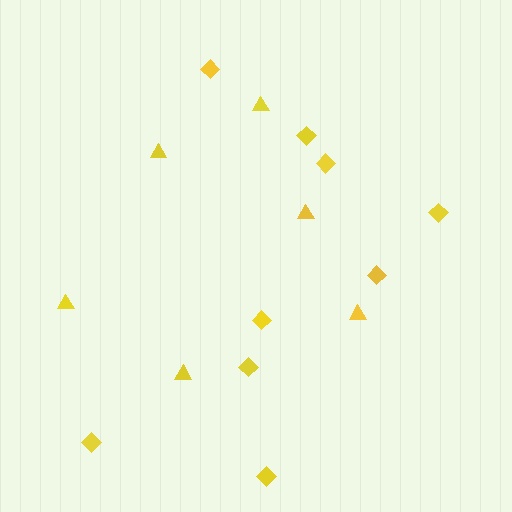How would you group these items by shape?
There are 2 groups: one group of diamonds (9) and one group of triangles (6).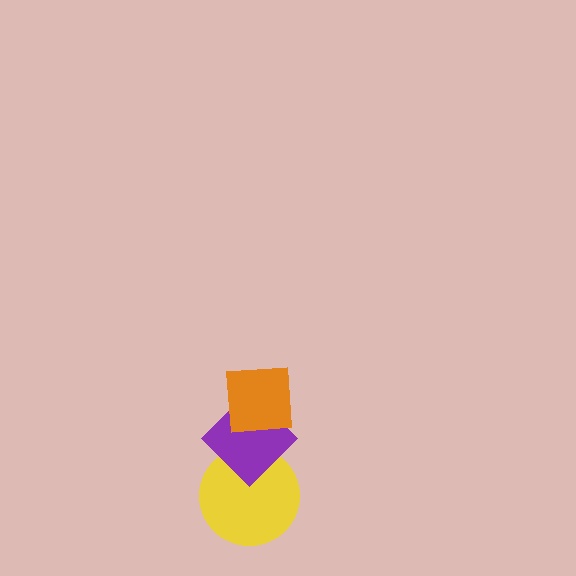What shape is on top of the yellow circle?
The purple diamond is on top of the yellow circle.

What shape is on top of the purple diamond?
The orange square is on top of the purple diamond.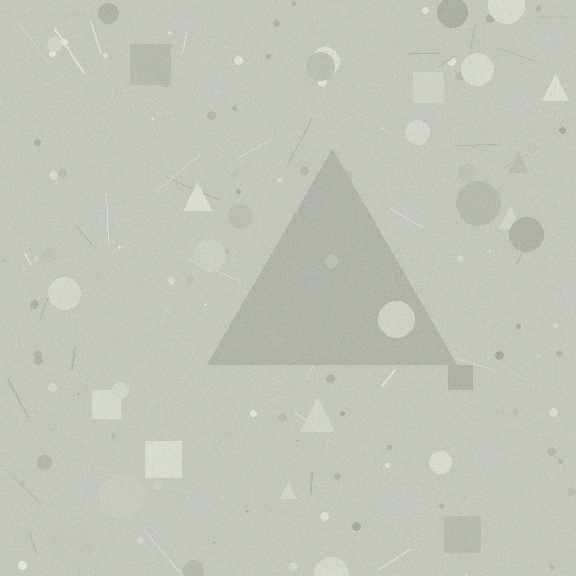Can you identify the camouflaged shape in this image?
The camouflaged shape is a triangle.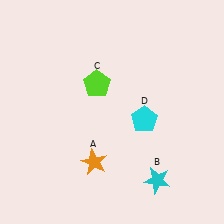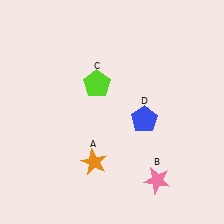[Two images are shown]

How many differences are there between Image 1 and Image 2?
There are 2 differences between the two images.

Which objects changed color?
B changed from cyan to pink. D changed from cyan to blue.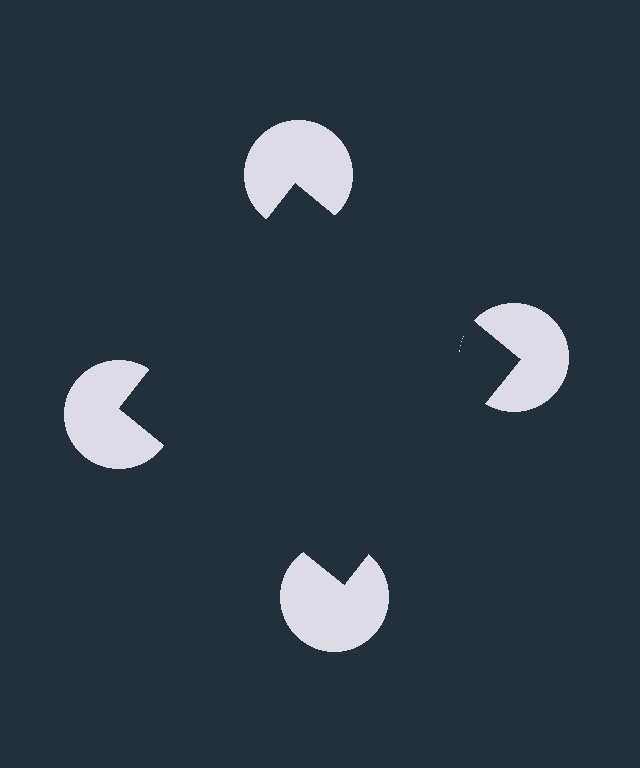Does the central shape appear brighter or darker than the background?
It typically appears slightly darker than the background, even though no actual brightness change is drawn.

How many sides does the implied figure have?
4 sides.